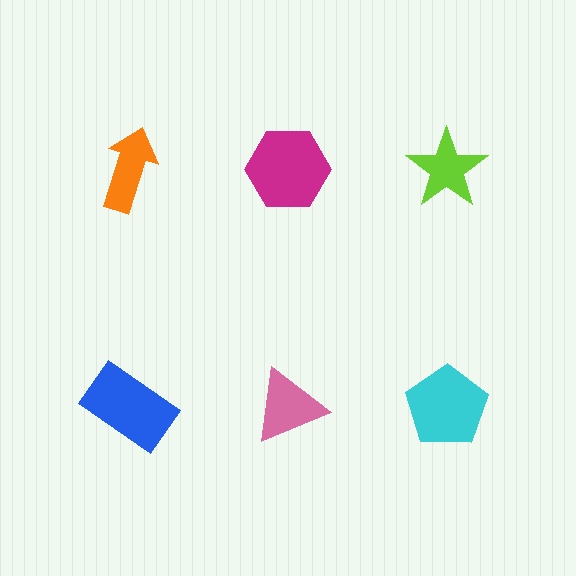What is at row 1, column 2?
A magenta hexagon.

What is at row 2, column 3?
A cyan pentagon.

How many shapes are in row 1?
3 shapes.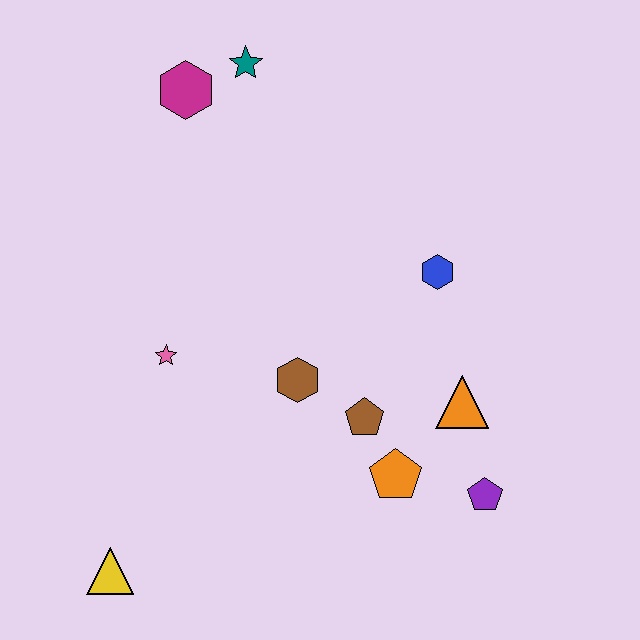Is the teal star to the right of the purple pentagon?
No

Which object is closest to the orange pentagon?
The brown pentagon is closest to the orange pentagon.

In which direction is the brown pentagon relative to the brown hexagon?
The brown pentagon is to the right of the brown hexagon.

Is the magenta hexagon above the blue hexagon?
Yes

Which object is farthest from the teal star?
The yellow triangle is farthest from the teal star.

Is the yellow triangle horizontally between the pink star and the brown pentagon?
No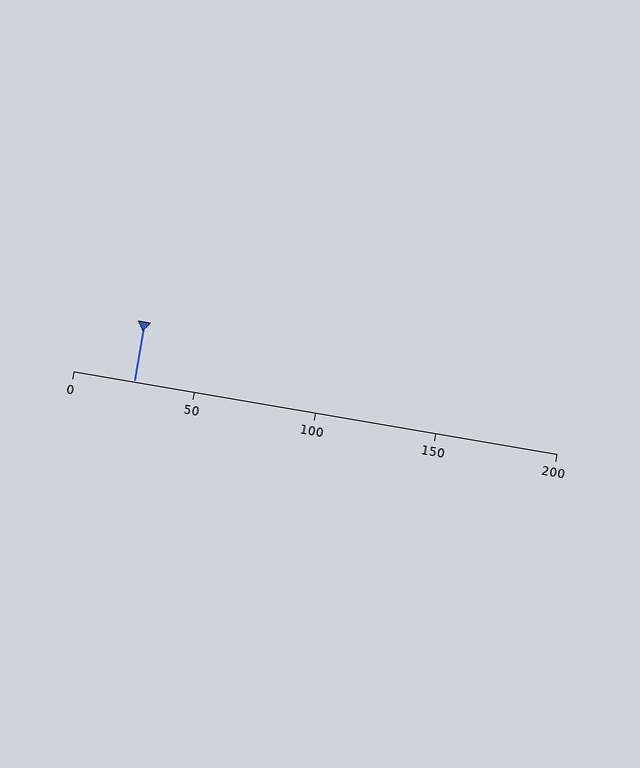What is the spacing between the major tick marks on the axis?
The major ticks are spaced 50 apart.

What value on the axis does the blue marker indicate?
The marker indicates approximately 25.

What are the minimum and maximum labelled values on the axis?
The axis runs from 0 to 200.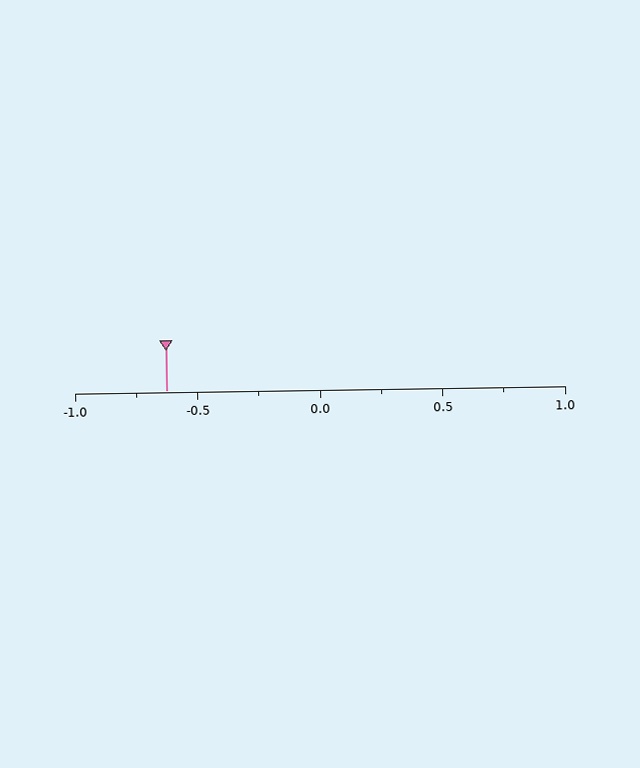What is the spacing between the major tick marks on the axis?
The major ticks are spaced 0.5 apart.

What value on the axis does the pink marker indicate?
The marker indicates approximately -0.62.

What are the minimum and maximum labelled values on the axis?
The axis runs from -1.0 to 1.0.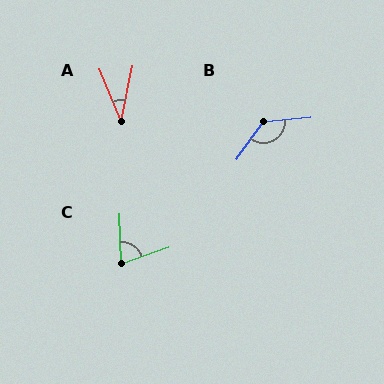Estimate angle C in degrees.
Approximately 72 degrees.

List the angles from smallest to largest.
A (34°), C (72°), B (130°).